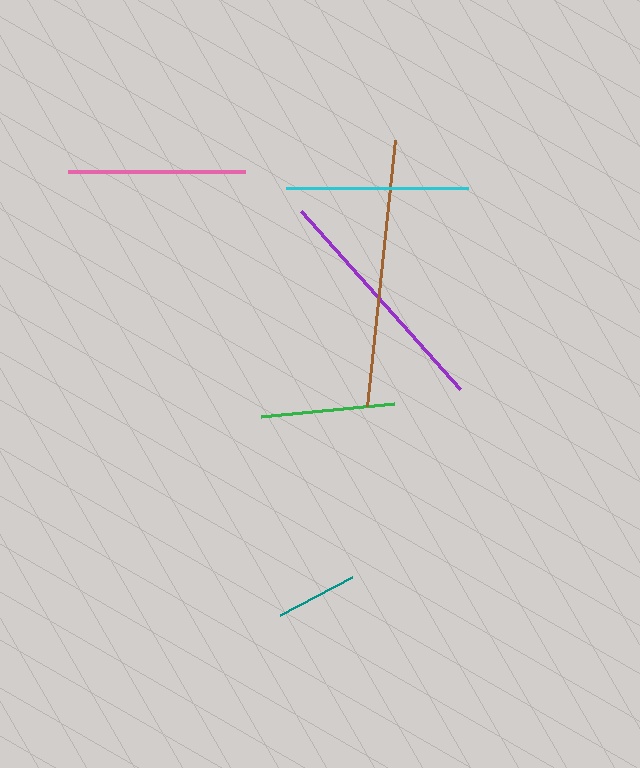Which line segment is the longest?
The brown line is the longest at approximately 267 pixels.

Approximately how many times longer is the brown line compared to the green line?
The brown line is approximately 2.0 times the length of the green line.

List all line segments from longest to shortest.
From longest to shortest: brown, purple, cyan, pink, green, teal.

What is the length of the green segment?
The green segment is approximately 134 pixels long.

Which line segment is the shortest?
The teal line is the shortest at approximately 82 pixels.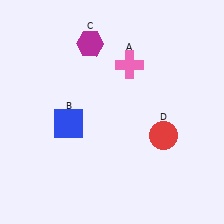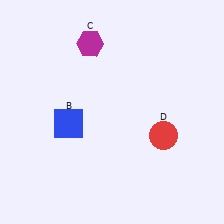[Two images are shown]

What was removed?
The pink cross (A) was removed in Image 2.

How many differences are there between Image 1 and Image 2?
There is 1 difference between the two images.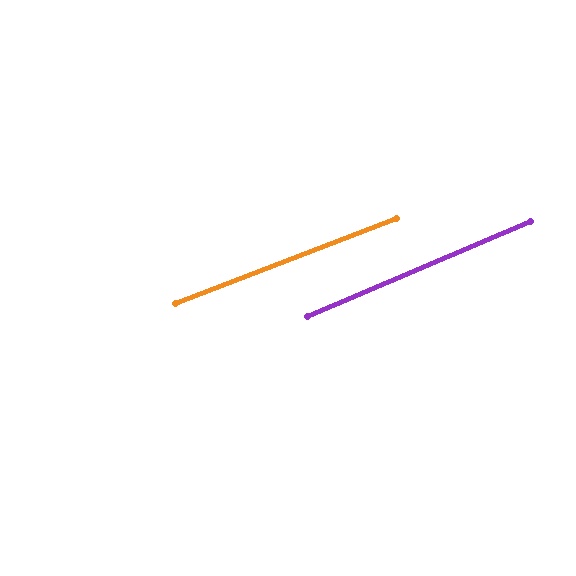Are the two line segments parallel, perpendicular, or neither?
Parallel — their directions differ by only 1.9°.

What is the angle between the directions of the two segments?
Approximately 2 degrees.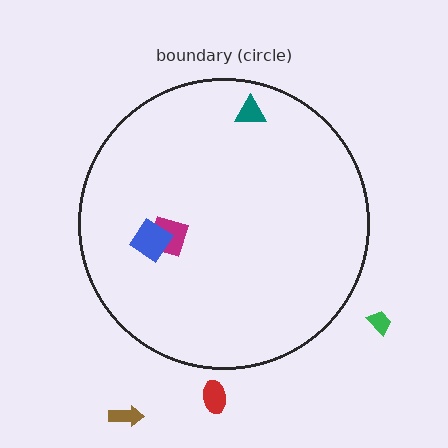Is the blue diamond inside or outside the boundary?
Inside.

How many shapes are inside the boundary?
3 inside, 3 outside.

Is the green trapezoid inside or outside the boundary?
Outside.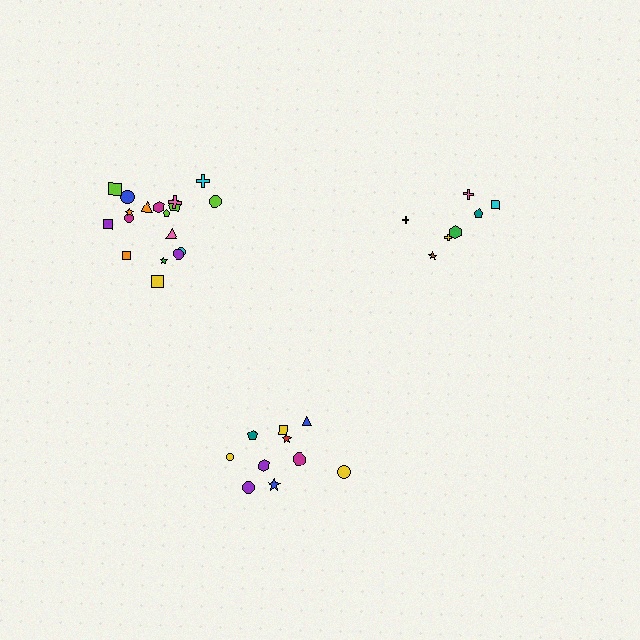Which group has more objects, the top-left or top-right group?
The top-left group.